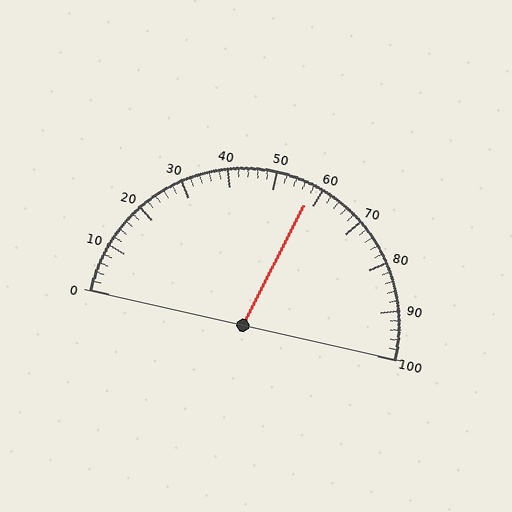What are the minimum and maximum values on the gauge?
The gauge ranges from 0 to 100.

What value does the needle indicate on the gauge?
The needle indicates approximately 58.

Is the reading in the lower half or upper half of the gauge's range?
The reading is in the upper half of the range (0 to 100).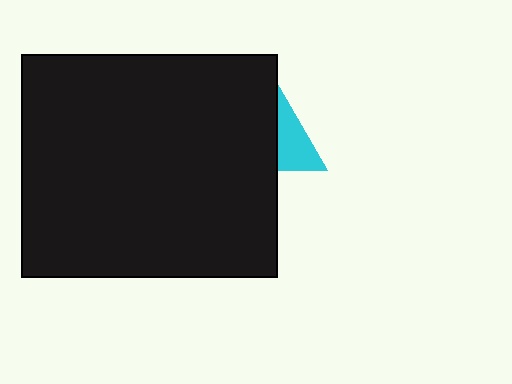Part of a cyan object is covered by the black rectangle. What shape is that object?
It is a triangle.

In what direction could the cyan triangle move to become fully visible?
The cyan triangle could move right. That would shift it out from behind the black rectangle entirely.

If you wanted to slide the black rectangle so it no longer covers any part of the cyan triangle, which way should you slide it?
Slide it left — that is the most direct way to separate the two shapes.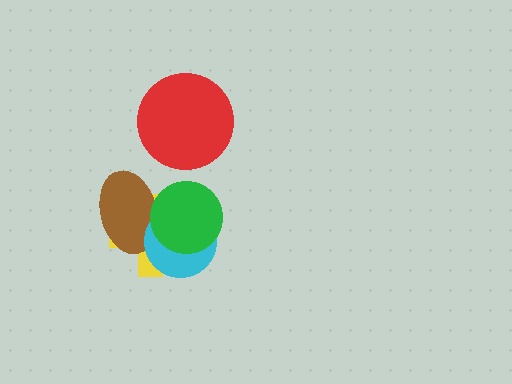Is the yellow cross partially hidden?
Yes, it is partially covered by another shape.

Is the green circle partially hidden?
No, no other shape covers it.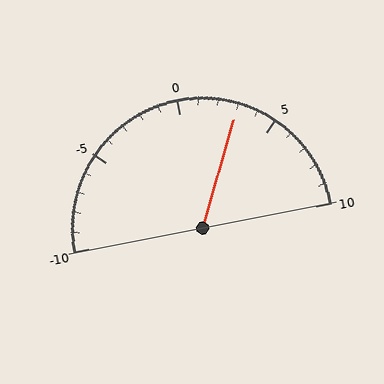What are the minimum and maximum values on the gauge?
The gauge ranges from -10 to 10.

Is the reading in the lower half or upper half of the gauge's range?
The reading is in the upper half of the range (-10 to 10).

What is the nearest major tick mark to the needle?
The nearest major tick mark is 5.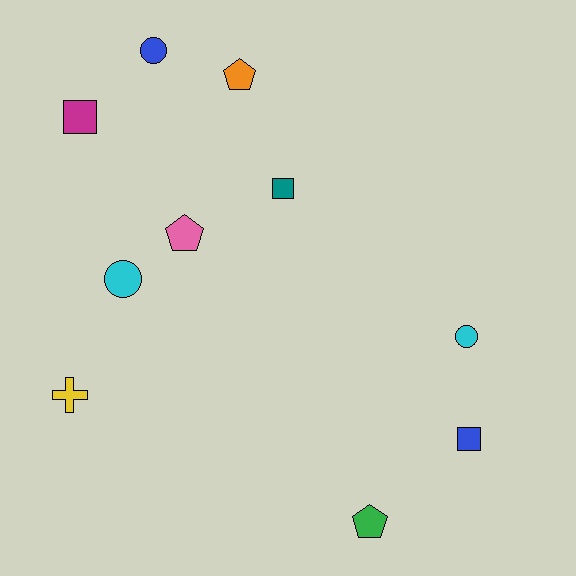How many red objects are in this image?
There are no red objects.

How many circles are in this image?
There are 3 circles.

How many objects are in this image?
There are 10 objects.